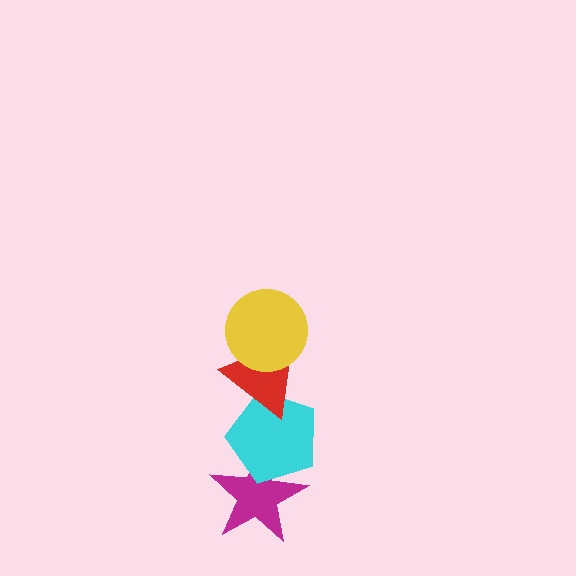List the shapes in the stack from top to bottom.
From top to bottom: the yellow circle, the red triangle, the cyan pentagon, the magenta star.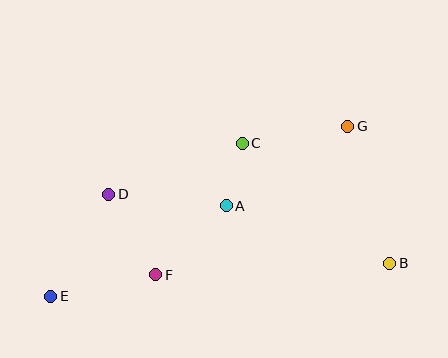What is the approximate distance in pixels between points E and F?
The distance between E and F is approximately 107 pixels.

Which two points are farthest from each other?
Points E and G are farthest from each other.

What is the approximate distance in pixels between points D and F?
The distance between D and F is approximately 93 pixels.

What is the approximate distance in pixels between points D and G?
The distance between D and G is approximately 249 pixels.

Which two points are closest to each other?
Points A and C are closest to each other.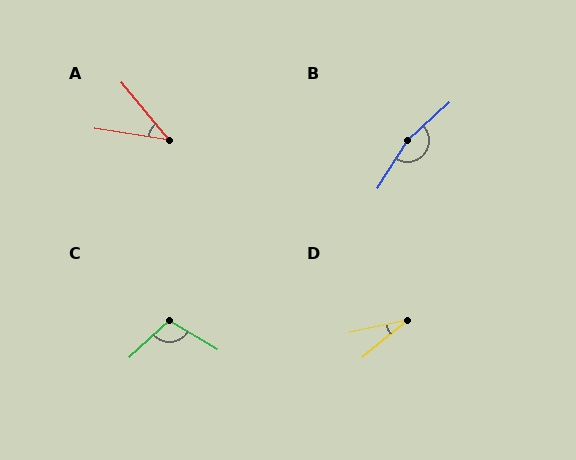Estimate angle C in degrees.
Approximately 106 degrees.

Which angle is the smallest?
D, at approximately 27 degrees.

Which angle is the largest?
B, at approximately 164 degrees.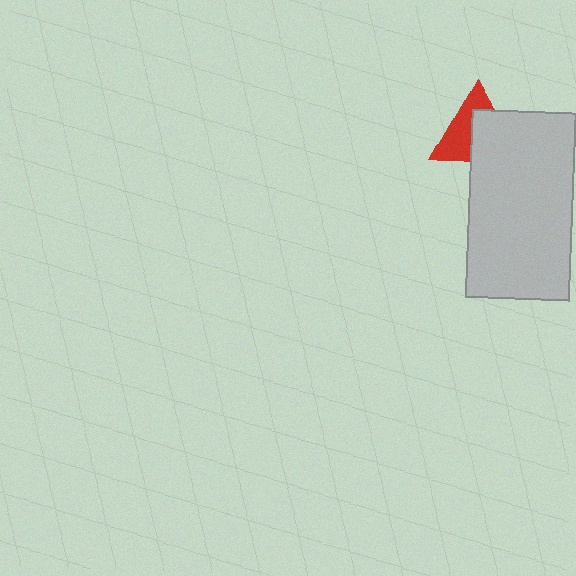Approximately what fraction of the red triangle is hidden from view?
Roughly 50% of the red triangle is hidden behind the light gray rectangle.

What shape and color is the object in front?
The object in front is a light gray rectangle.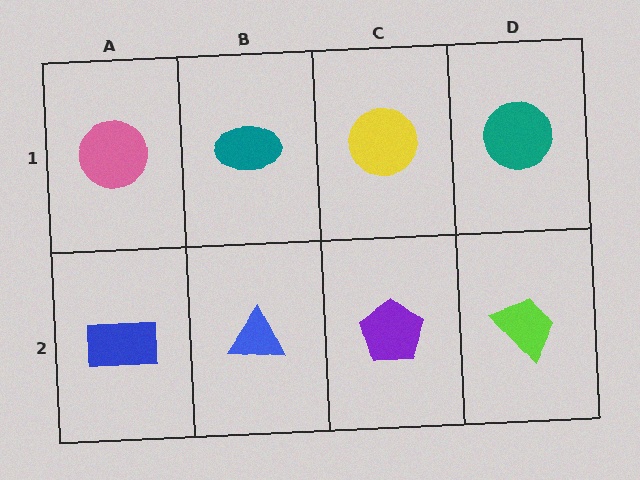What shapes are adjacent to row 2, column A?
A pink circle (row 1, column A), a blue triangle (row 2, column B).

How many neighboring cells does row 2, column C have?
3.